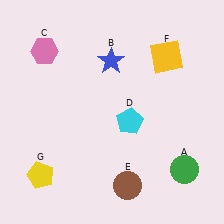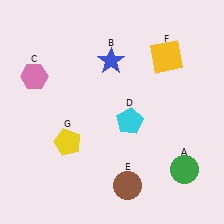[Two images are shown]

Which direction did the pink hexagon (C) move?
The pink hexagon (C) moved down.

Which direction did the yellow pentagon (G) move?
The yellow pentagon (G) moved up.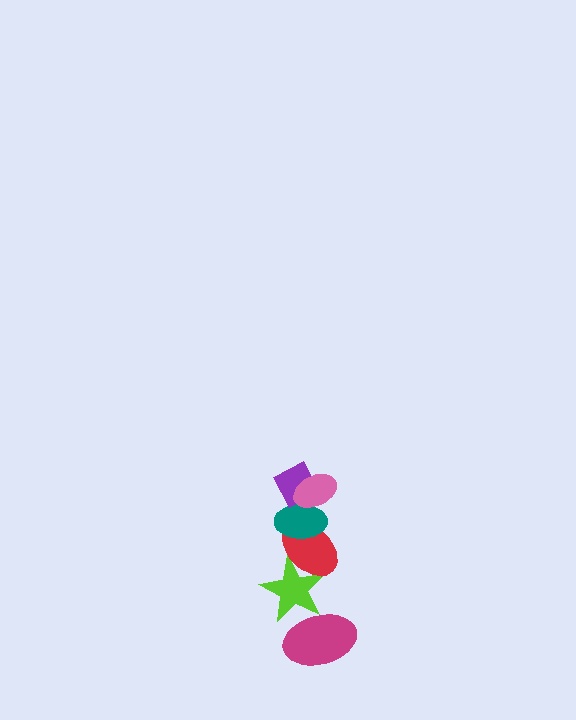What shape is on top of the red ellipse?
The teal ellipse is on top of the red ellipse.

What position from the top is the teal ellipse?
The teal ellipse is 3rd from the top.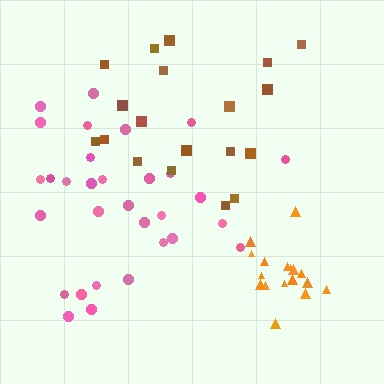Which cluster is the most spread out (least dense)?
Brown.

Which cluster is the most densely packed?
Orange.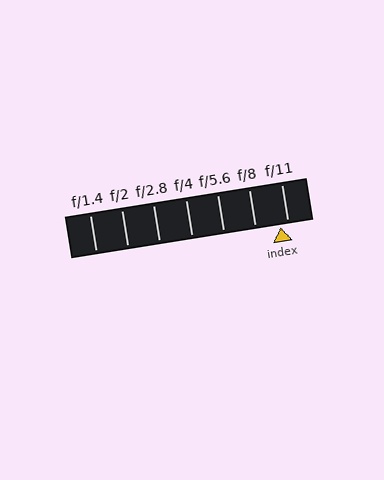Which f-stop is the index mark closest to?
The index mark is closest to f/11.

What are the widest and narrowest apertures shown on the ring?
The widest aperture shown is f/1.4 and the narrowest is f/11.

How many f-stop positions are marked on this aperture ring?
There are 7 f-stop positions marked.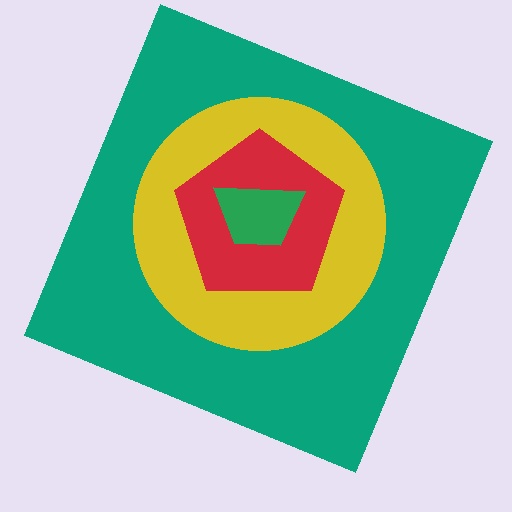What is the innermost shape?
The green trapezoid.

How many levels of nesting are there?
4.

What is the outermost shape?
The teal square.